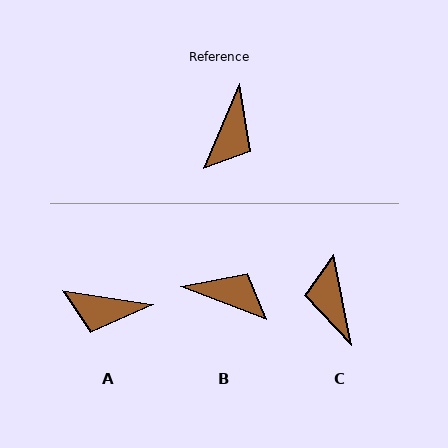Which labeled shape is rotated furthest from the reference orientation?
C, about 145 degrees away.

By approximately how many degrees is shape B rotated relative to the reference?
Approximately 92 degrees counter-clockwise.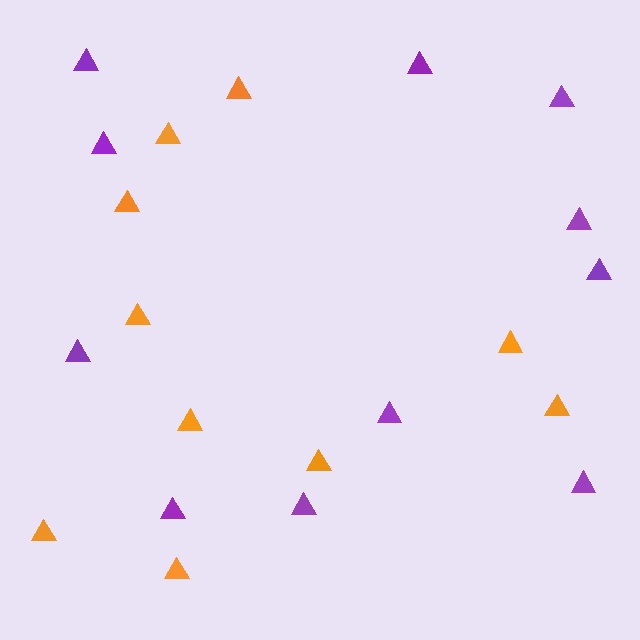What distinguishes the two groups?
There are 2 groups: one group of purple triangles (11) and one group of orange triangles (10).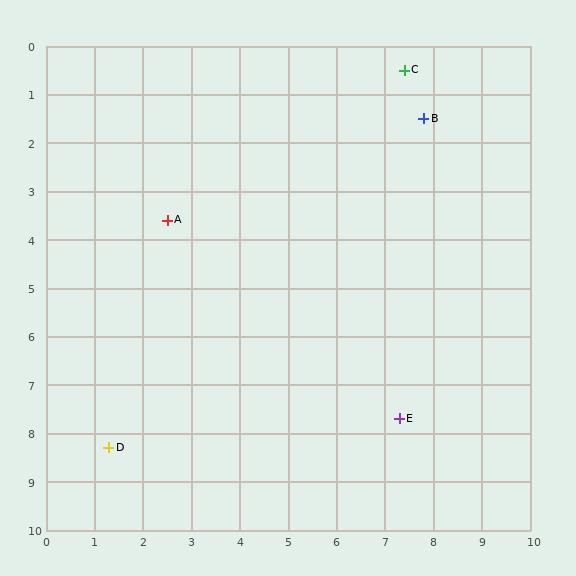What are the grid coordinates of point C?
Point C is at approximately (7.4, 0.5).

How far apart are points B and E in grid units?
Points B and E are about 6.2 grid units apart.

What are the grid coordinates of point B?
Point B is at approximately (7.8, 1.5).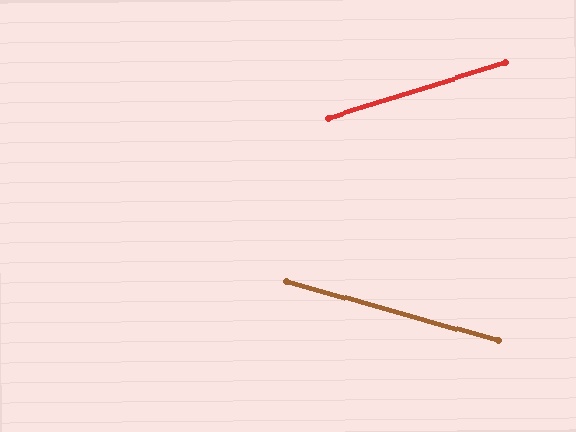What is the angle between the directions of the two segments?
Approximately 33 degrees.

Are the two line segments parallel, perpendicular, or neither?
Neither parallel nor perpendicular — they differ by about 33°.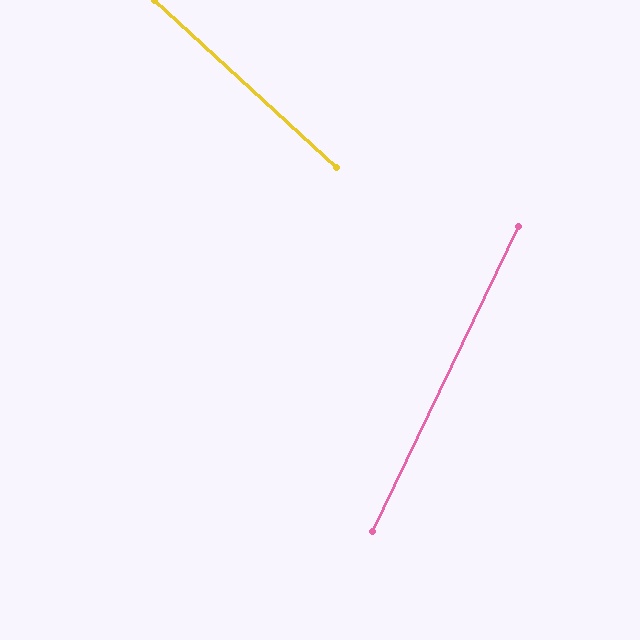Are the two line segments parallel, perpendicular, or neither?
Neither parallel nor perpendicular — they differ by about 73°.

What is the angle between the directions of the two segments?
Approximately 73 degrees.